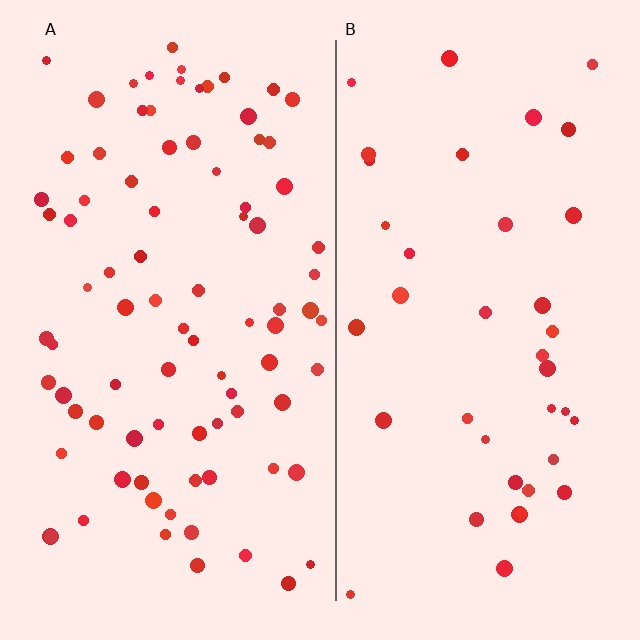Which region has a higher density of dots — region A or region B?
A (the left).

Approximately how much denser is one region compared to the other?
Approximately 2.2× — region A over region B.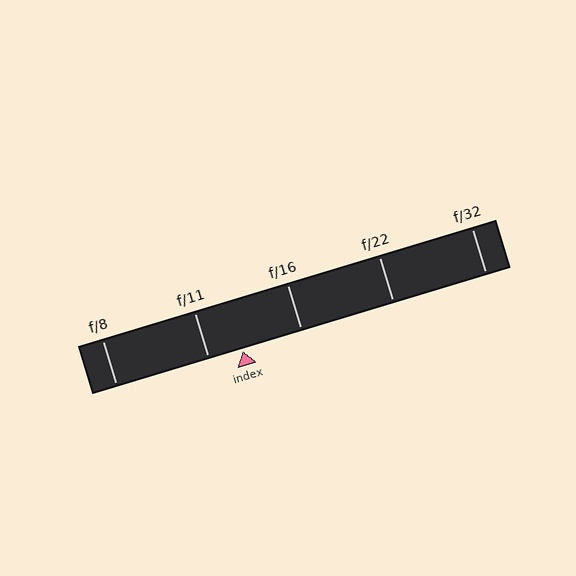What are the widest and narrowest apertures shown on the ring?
The widest aperture shown is f/8 and the narrowest is f/32.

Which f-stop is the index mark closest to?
The index mark is closest to f/11.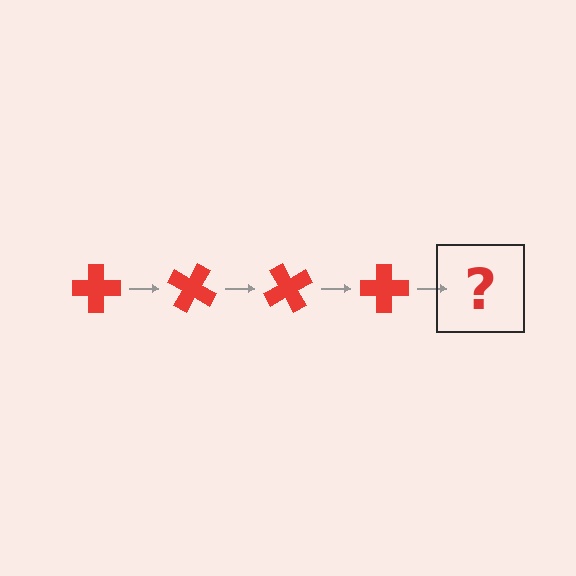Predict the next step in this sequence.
The next step is a red cross rotated 120 degrees.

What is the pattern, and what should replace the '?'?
The pattern is that the cross rotates 30 degrees each step. The '?' should be a red cross rotated 120 degrees.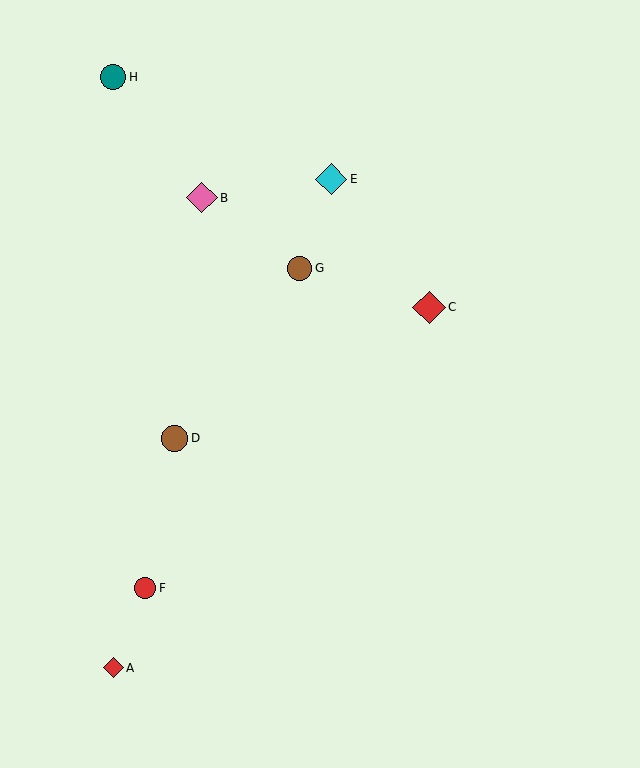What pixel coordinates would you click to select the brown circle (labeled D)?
Click at (174, 438) to select the brown circle D.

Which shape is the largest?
The red diamond (labeled C) is the largest.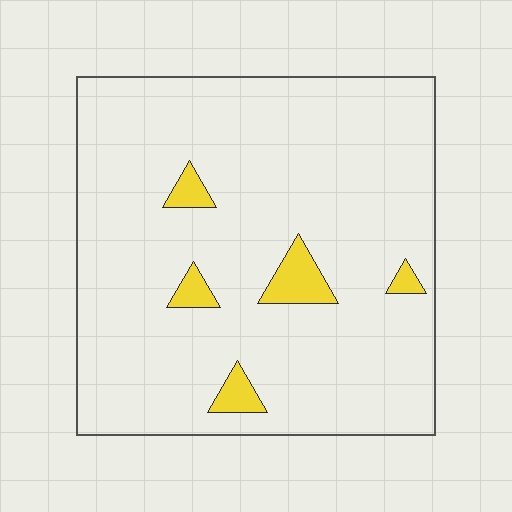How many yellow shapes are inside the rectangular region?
5.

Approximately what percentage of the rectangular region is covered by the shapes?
Approximately 5%.